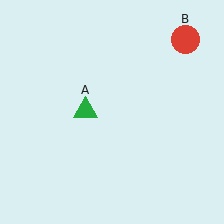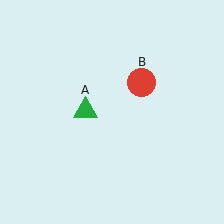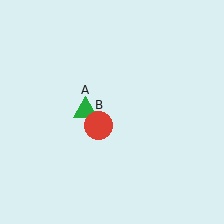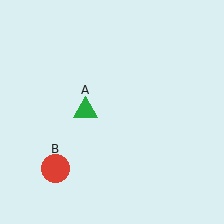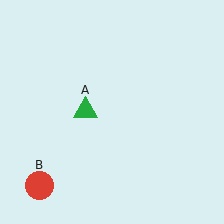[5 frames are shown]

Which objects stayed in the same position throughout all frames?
Green triangle (object A) remained stationary.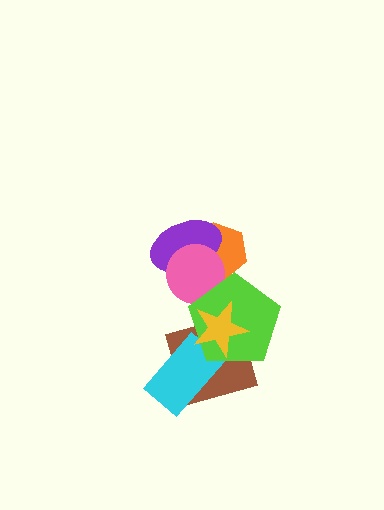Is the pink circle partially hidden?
Yes, it is partially covered by another shape.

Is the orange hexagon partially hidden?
Yes, it is partially covered by another shape.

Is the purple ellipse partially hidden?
Yes, it is partially covered by another shape.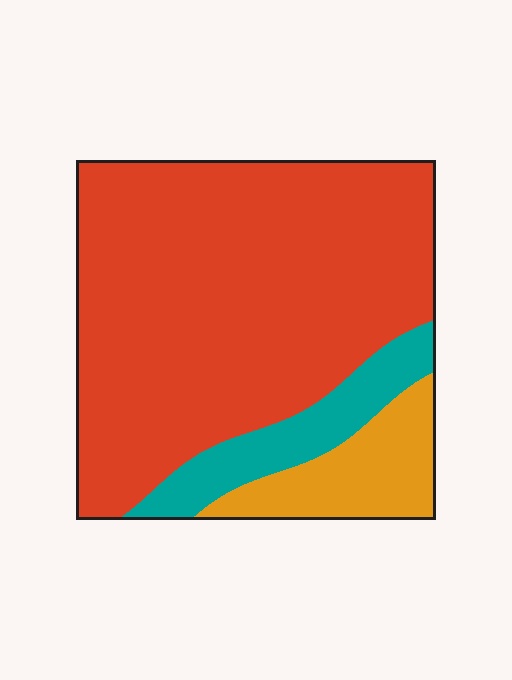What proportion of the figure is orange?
Orange takes up less than a quarter of the figure.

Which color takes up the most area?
Red, at roughly 75%.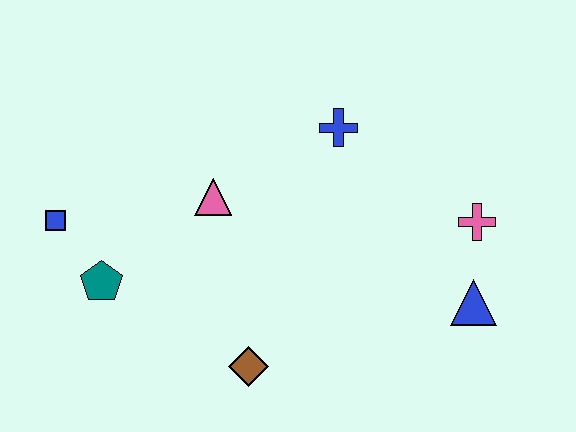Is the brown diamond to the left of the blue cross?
Yes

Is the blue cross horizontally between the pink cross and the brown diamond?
Yes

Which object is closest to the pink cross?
The blue triangle is closest to the pink cross.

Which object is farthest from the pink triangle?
The blue triangle is farthest from the pink triangle.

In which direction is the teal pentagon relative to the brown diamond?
The teal pentagon is to the left of the brown diamond.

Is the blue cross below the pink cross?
No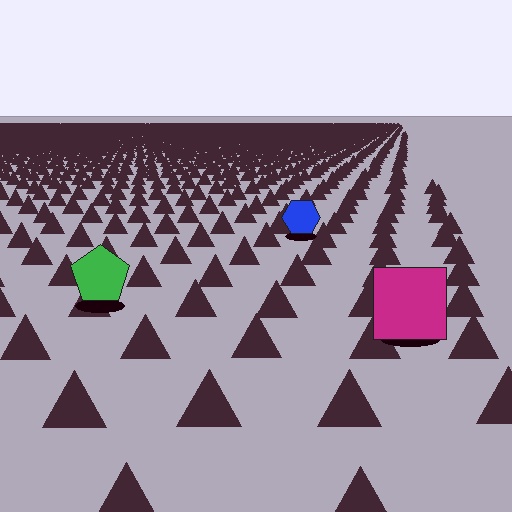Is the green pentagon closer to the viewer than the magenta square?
No. The magenta square is closer — you can tell from the texture gradient: the ground texture is coarser near it.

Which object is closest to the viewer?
The magenta square is closest. The texture marks near it are larger and more spread out.